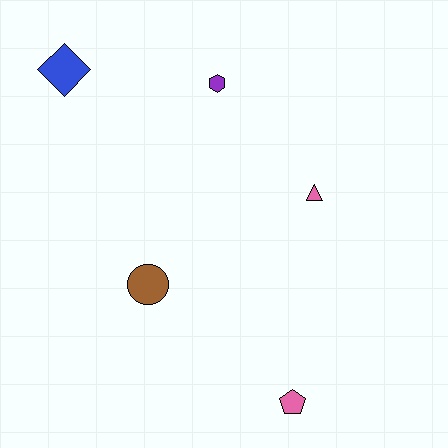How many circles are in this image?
There is 1 circle.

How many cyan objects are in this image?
There are no cyan objects.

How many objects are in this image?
There are 5 objects.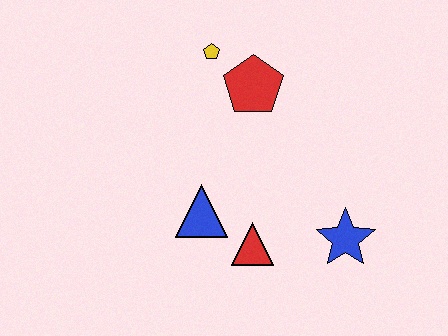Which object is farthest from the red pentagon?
The blue star is farthest from the red pentagon.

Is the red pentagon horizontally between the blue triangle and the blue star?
Yes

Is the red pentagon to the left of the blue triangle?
No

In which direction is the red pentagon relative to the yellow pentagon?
The red pentagon is to the right of the yellow pentagon.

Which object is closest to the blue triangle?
The red triangle is closest to the blue triangle.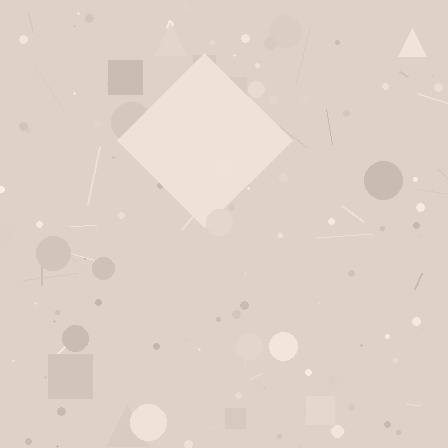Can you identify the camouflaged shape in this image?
The camouflaged shape is a diamond.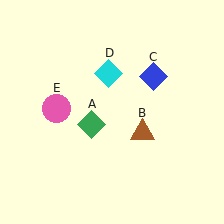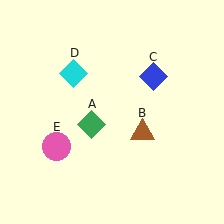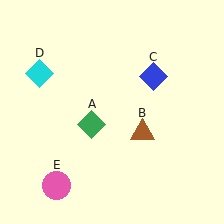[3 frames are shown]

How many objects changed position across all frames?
2 objects changed position: cyan diamond (object D), pink circle (object E).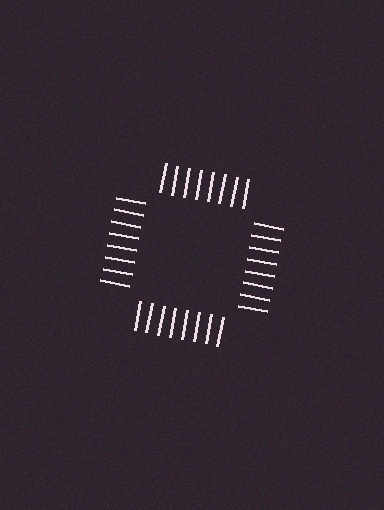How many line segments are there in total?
32 — 8 along each of the 4 edges.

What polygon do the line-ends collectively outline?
An illusory square — the line segments terminate on its edges but no continuous stroke is drawn.